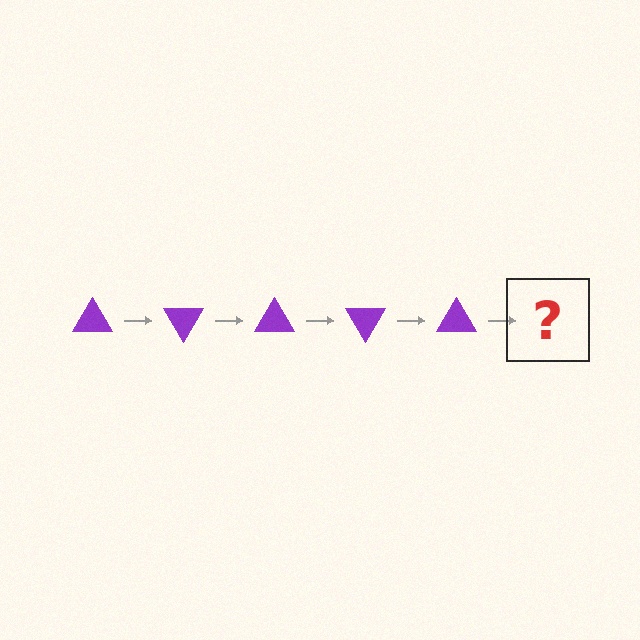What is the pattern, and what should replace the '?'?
The pattern is that the triangle rotates 60 degrees each step. The '?' should be a purple triangle rotated 300 degrees.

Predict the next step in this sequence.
The next step is a purple triangle rotated 300 degrees.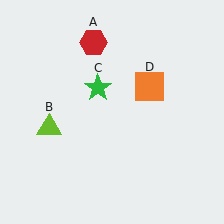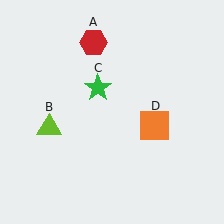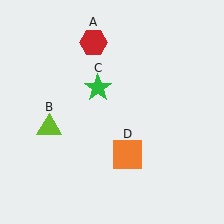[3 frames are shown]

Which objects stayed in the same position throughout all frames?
Red hexagon (object A) and lime triangle (object B) and green star (object C) remained stationary.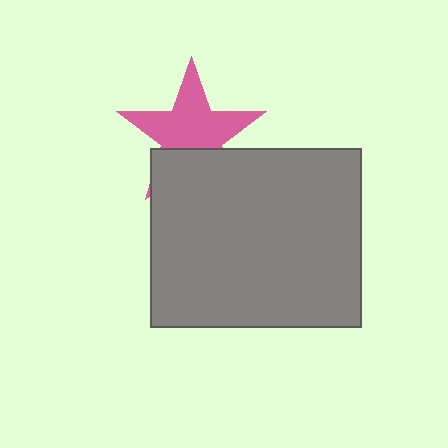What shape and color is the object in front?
The object in front is a gray rectangle.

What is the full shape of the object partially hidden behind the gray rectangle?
The partially hidden object is a pink star.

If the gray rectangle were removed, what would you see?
You would see the complete pink star.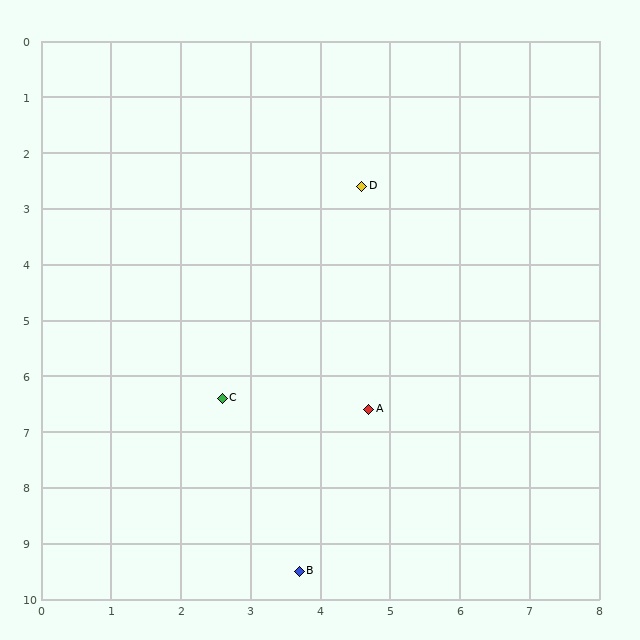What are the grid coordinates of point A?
Point A is at approximately (4.7, 6.6).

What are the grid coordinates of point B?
Point B is at approximately (3.7, 9.5).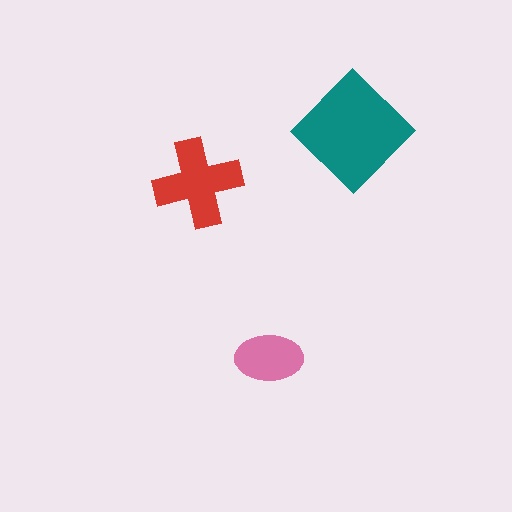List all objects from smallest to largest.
The pink ellipse, the red cross, the teal diamond.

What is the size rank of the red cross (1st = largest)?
2nd.